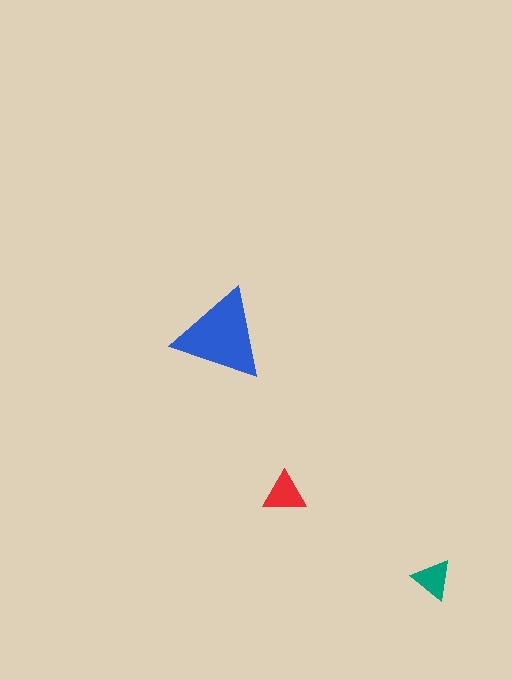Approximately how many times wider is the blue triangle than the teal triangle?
About 2.5 times wider.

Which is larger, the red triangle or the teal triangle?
The red one.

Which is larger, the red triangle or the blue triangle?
The blue one.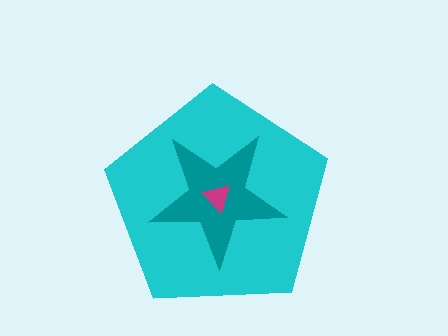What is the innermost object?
The magenta triangle.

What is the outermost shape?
The cyan pentagon.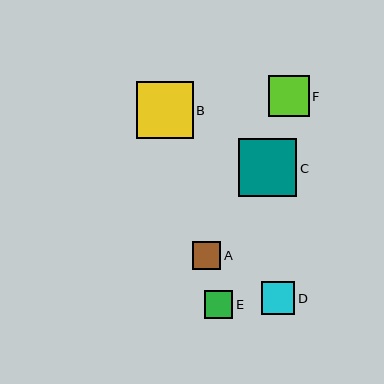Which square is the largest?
Square C is the largest with a size of approximately 58 pixels.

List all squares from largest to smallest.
From largest to smallest: C, B, F, D, A, E.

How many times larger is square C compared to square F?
Square C is approximately 1.4 times the size of square F.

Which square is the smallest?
Square E is the smallest with a size of approximately 28 pixels.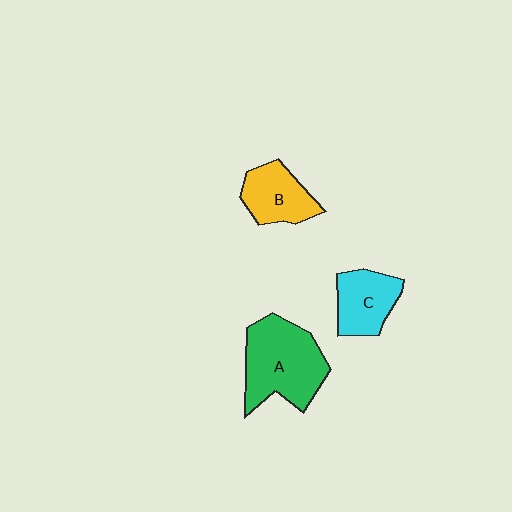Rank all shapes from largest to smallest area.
From largest to smallest: A (green), B (yellow), C (cyan).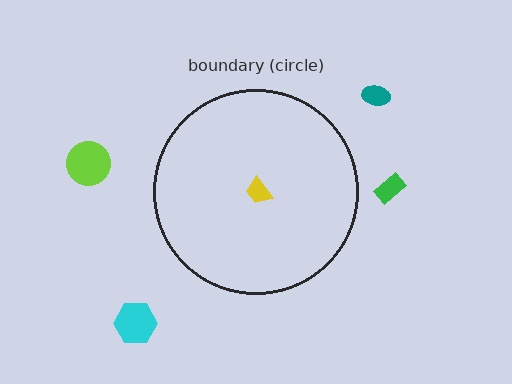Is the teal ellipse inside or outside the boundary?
Outside.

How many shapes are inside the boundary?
1 inside, 4 outside.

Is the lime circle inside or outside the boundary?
Outside.